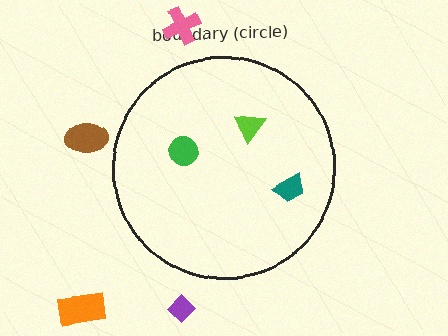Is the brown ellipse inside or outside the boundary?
Outside.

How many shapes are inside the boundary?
3 inside, 4 outside.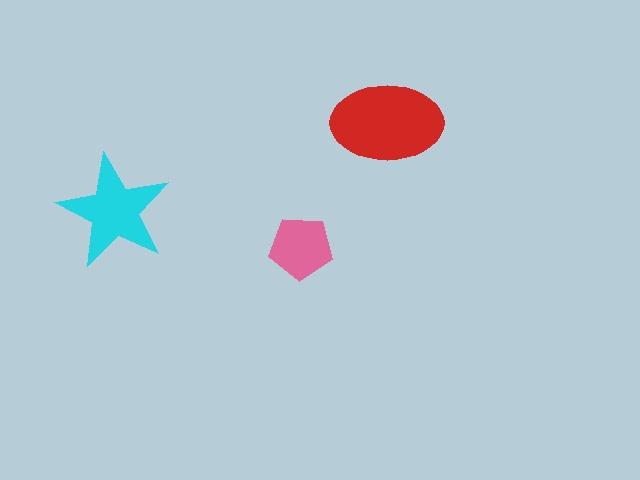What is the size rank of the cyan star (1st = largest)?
2nd.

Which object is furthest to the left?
The cyan star is leftmost.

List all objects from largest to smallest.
The red ellipse, the cyan star, the pink pentagon.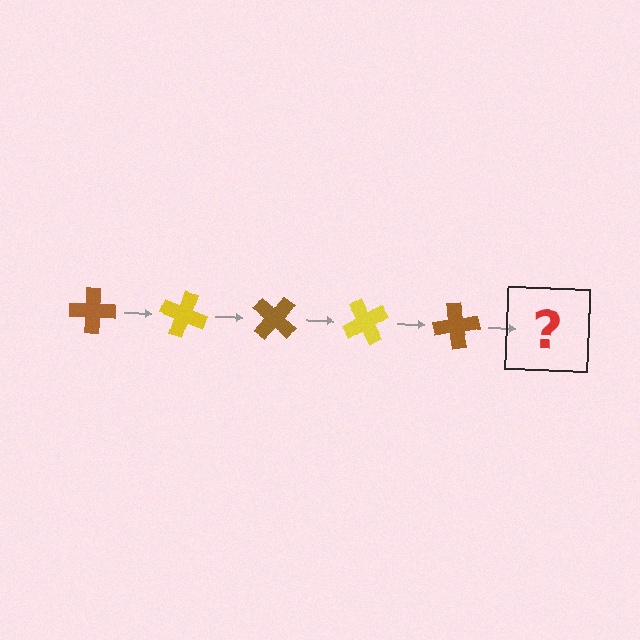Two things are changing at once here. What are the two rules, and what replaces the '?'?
The two rules are that it rotates 20 degrees each step and the color cycles through brown and yellow. The '?' should be a yellow cross, rotated 100 degrees from the start.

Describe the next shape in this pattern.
It should be a yellow cross, rotated 100 degrees from the start.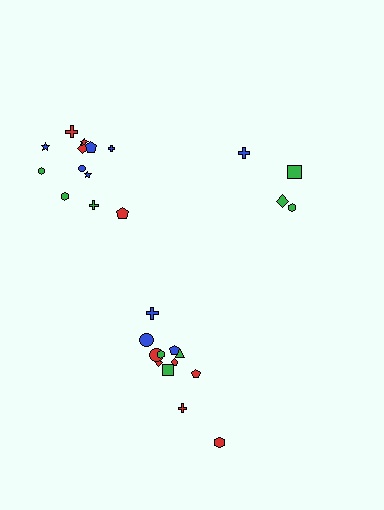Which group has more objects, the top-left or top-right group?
The top-left group.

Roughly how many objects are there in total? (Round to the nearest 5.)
Roughly 30 objects in total.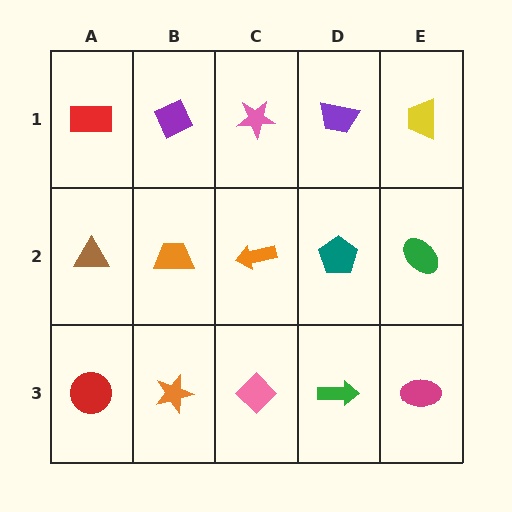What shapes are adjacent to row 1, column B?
An orange trapezoid (row 2, column B), a red rectangle (row 1, column A), a pink star (row 1, column C).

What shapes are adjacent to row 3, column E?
A green ellipse (row 2, column E), a green arrow (row 3, column D).